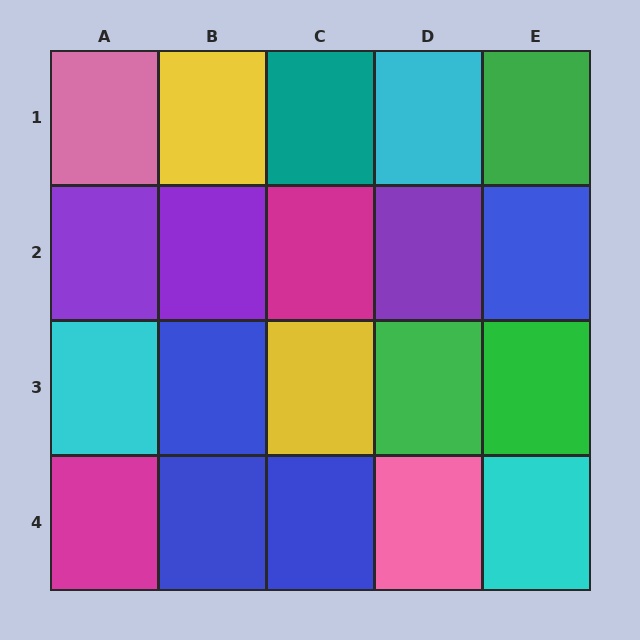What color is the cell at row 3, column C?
Yellow.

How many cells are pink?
2 cells are pink.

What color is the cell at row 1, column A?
Pink.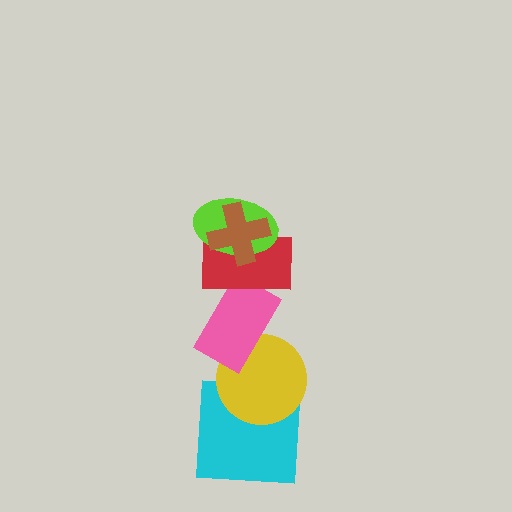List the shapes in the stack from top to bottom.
From top to bottom: the brown cross, the lime ellipse, the red rectangle, the pink rectangle, the yellow circle, the cyan square.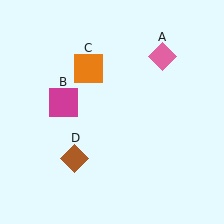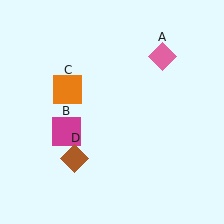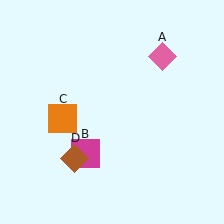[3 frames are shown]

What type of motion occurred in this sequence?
The magenta square (object B), orange square (object C) rotated counterclockwise around the center of the scene.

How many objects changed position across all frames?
2 objects changed position: magenta square (object B), orange square (object C).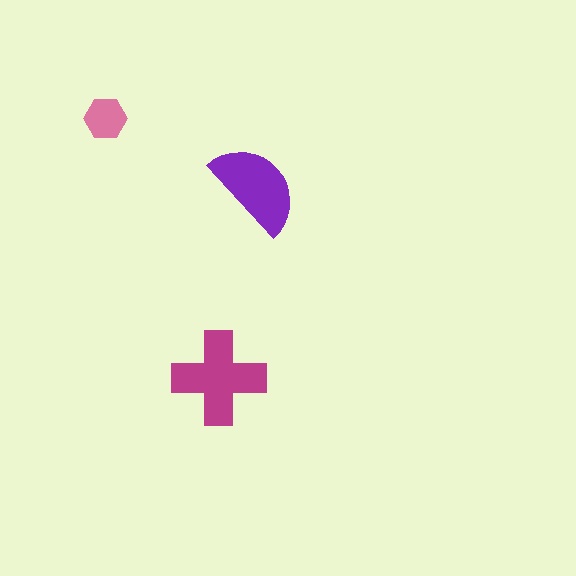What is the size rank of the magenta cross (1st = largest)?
1st.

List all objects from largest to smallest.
The magenta cross, the purple semicircle, the pink hexagon.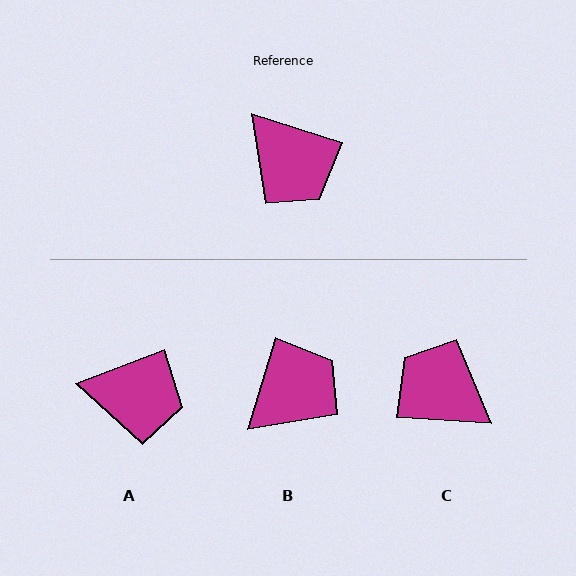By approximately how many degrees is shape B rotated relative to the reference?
Approximately 91 degrees counter-clockwise.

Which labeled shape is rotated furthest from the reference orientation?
C, about 166 degrees away.